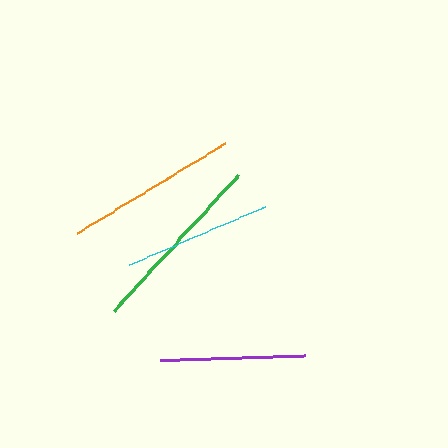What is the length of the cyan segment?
The cyan segment is approximately 148 pixels long.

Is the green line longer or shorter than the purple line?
The green line is longer than the purple line.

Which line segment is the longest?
The green line is the longest at approximately 184 pixels.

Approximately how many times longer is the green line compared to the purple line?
The green line is approximately 1.3 times the length of the purple line.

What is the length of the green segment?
The green segment is approximately 184 pixels long.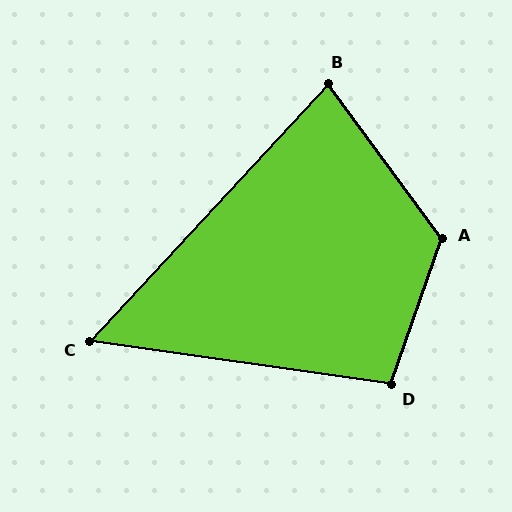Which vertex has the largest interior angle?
A, at approximately 125 degrees.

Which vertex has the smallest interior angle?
C, at approximately 55 degrees.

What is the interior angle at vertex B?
Approximately 79 degrees (acute).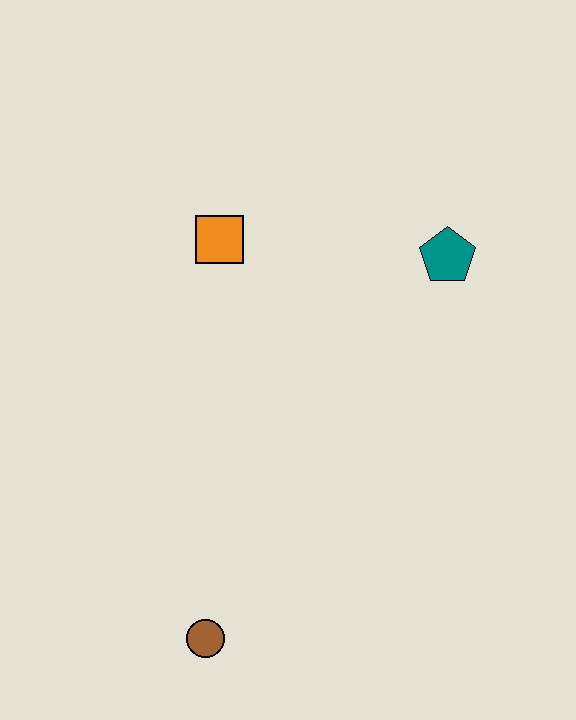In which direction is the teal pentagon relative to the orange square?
The teal pentagon is to the right of the orange square.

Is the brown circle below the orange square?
Yes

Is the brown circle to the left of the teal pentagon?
Yes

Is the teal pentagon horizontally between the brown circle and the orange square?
No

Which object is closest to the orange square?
The teal pentagon is closest to the orange square.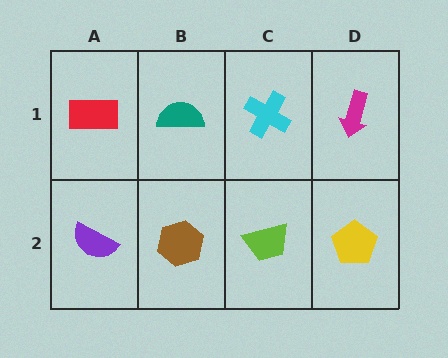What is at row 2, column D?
A yellow pentagon.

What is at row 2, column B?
A brown hexagon.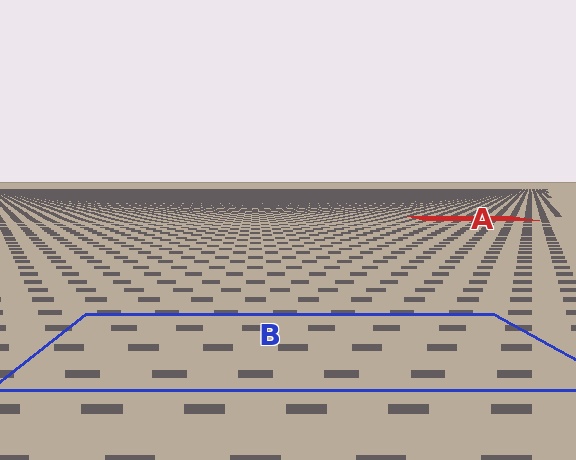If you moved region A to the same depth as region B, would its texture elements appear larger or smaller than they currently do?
They would appear larger. At a closer depth, the same texture elements are projected at a bigger on-screen size.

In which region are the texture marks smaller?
The texture marks are smaller in region A, because it is farther away.